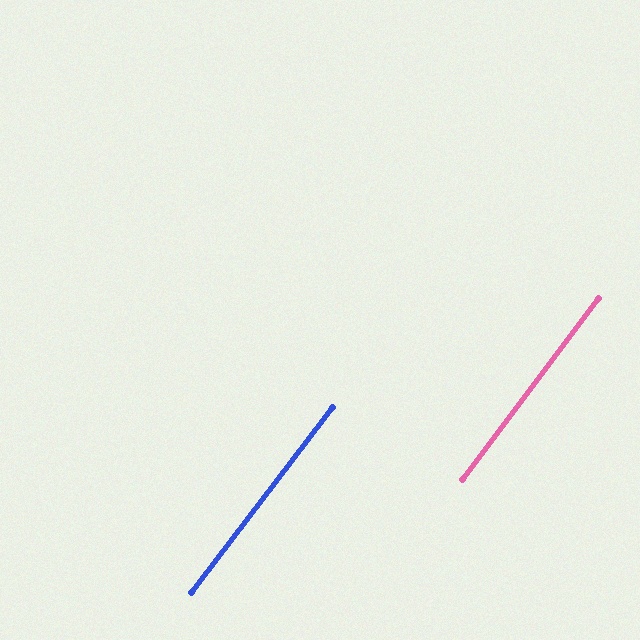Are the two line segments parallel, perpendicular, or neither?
Parallel — their directions differ by only 0.5°.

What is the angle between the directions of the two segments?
Approximately 1 degree.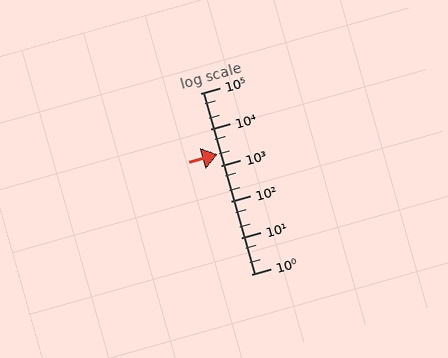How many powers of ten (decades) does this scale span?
The scale spans 5 decades, from 1 to 100000.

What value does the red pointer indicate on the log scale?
The pointer indicates approximately 2100.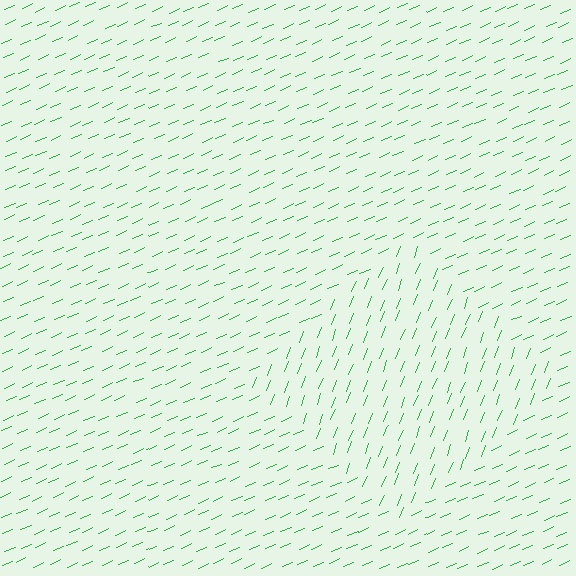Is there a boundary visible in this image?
Yes, there is a texture boundary formed by a change in line orientation.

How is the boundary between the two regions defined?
The boundary is defined purely by a change in line orientation (approximately 45 degrees difference). All lines are the same color and thickness.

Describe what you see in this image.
The image is filled with small green line segments. A diamond region in the image has lines oriented differently from the surrounding lines, creating a visible texture boundary.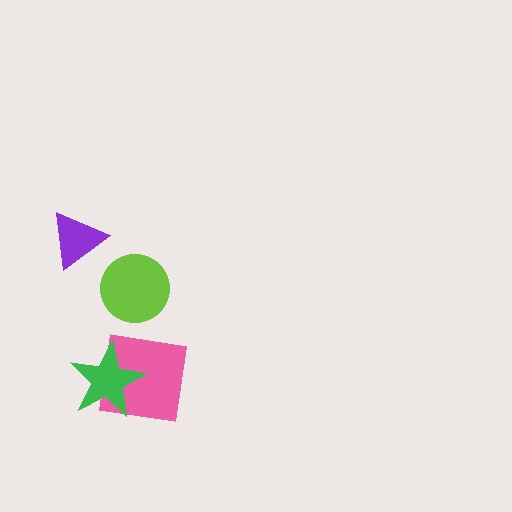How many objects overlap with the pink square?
1 object overlaps with the pink square.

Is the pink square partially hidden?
Yes, it is partially covered by another shape.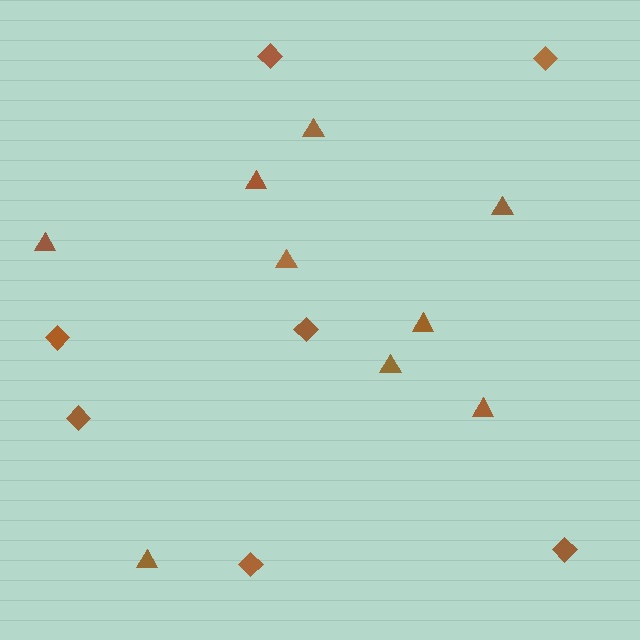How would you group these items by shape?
There are 2 groups: one group of triangles (9) and one group of diamonds (7).